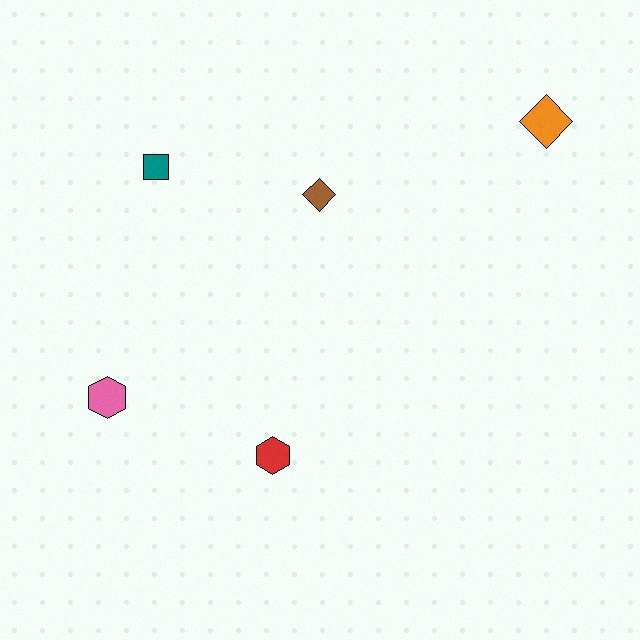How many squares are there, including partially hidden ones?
There is 1 square.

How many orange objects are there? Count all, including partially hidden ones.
There is 1 orange object.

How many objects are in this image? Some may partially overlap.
There are 5 objects.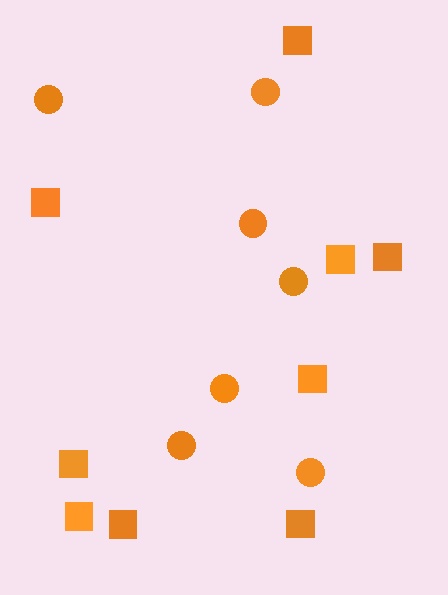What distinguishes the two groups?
There are 2 groups: one group of circles (7) and one group of squares (9).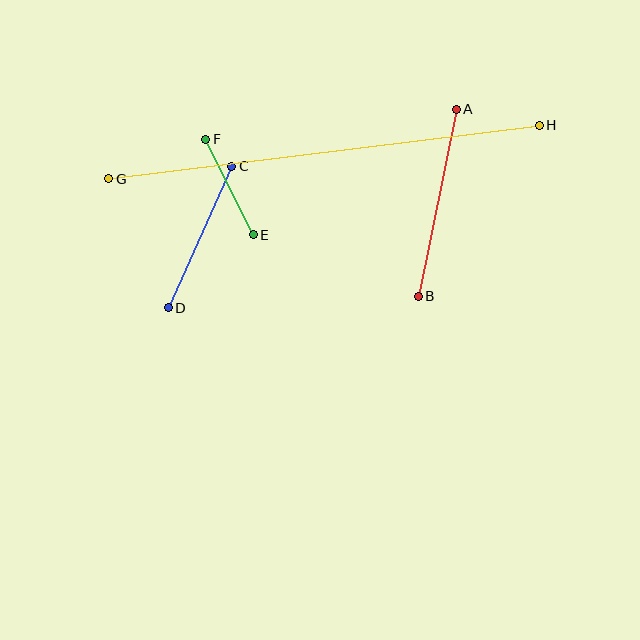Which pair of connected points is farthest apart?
Points G and H are farthest apart.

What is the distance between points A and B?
The distance is approximately 191 pixels.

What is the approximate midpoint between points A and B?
The midpoint is at approximately (437, 203) pixels.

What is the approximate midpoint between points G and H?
The midpoint is at approximately (324, 152) pixels.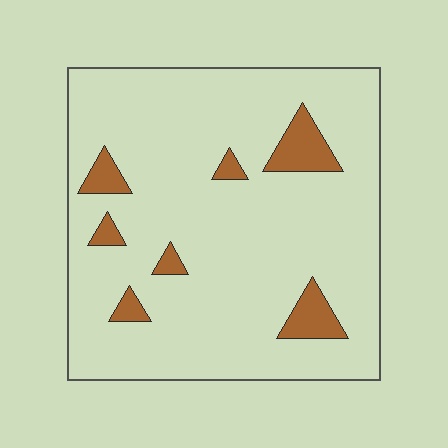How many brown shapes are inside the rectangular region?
7.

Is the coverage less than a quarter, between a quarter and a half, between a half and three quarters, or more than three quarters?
Less than a quarter.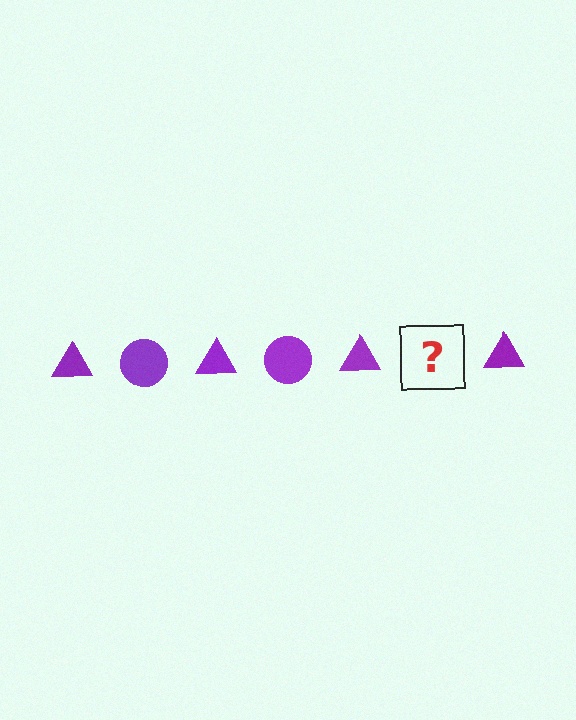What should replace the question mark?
The question mark should be replaced with a purple circle.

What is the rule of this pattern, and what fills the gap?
The rule is that the pattern cycles through triangle, circle shapes in purple. The gap should be filled with a purple circle.